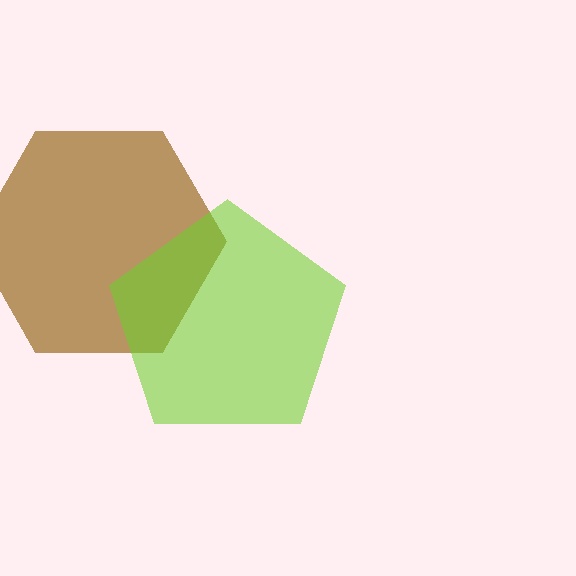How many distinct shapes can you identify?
There are 2 distinct shapes: a brown hexagon, a lime pentagon.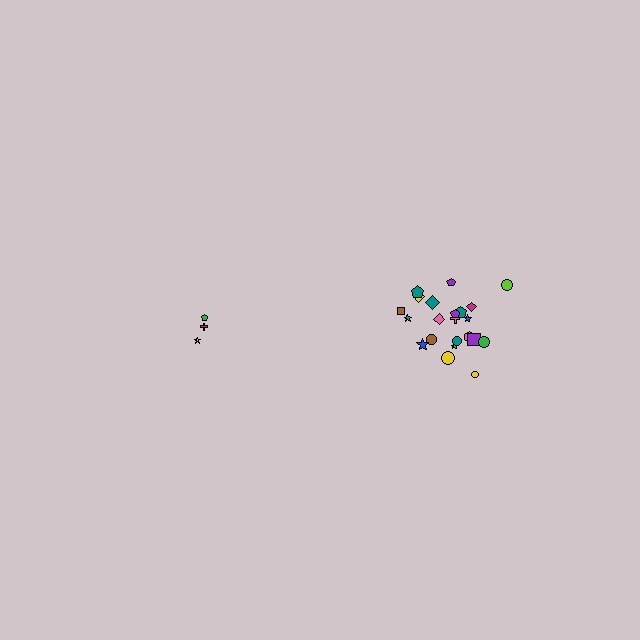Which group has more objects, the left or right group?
The right group.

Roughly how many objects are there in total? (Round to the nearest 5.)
Roughly 25 objects in total.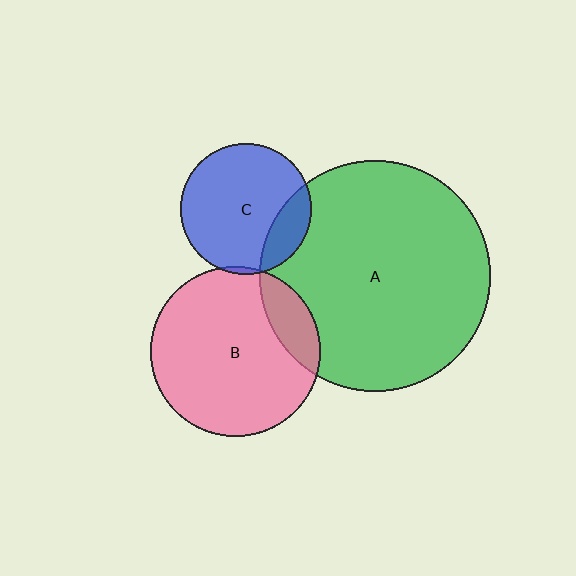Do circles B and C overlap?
Yes.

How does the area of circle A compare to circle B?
Approximately 1.8 times.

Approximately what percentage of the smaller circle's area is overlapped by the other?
Approximately 5%.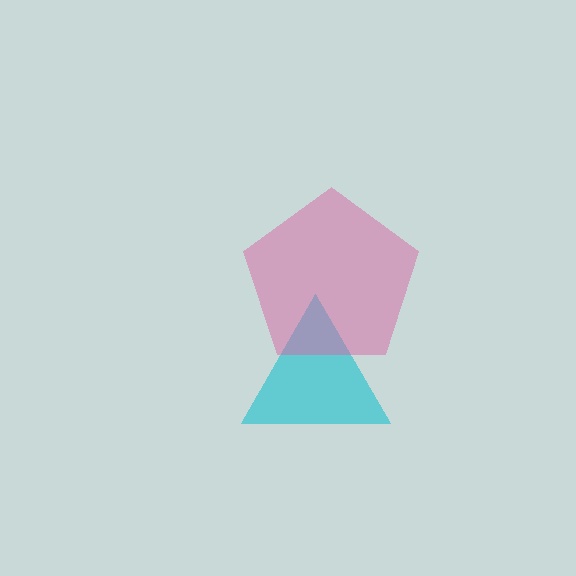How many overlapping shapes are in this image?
There are 2 overlapping shapes in the image.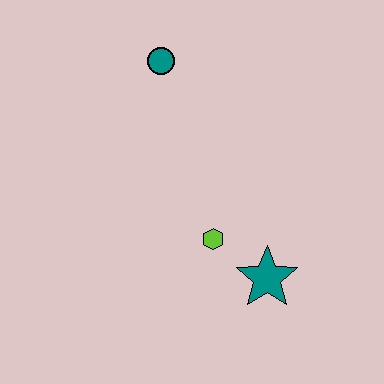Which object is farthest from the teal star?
The teal circle is farthest from the teal star.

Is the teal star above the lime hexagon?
No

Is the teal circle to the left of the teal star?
Yes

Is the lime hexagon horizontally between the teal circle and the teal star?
Yes